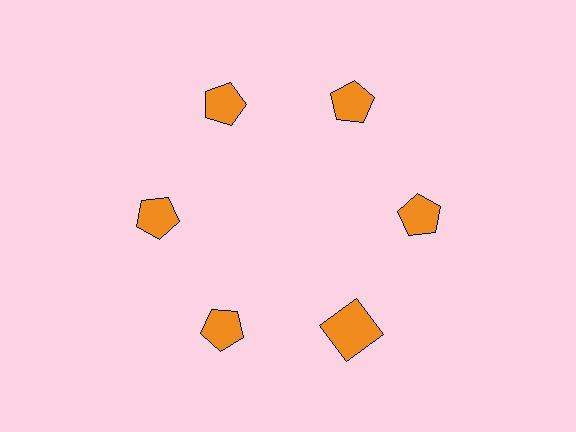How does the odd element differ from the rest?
It has a different shape: square instead of pentagon.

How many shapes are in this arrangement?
There are 6 shapes arranged in a ring pattern.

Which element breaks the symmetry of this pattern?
The orange square at roughly the 5 o'clock position breaks the symmetry. All other shapes are orange pentagons.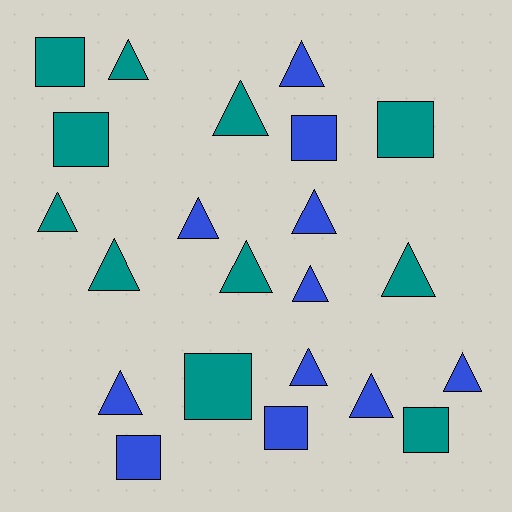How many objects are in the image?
There are 22 objects.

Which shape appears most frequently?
Triangle, with 14 objects.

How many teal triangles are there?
There are 6 teal triangles.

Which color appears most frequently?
Blue, with 11 objects.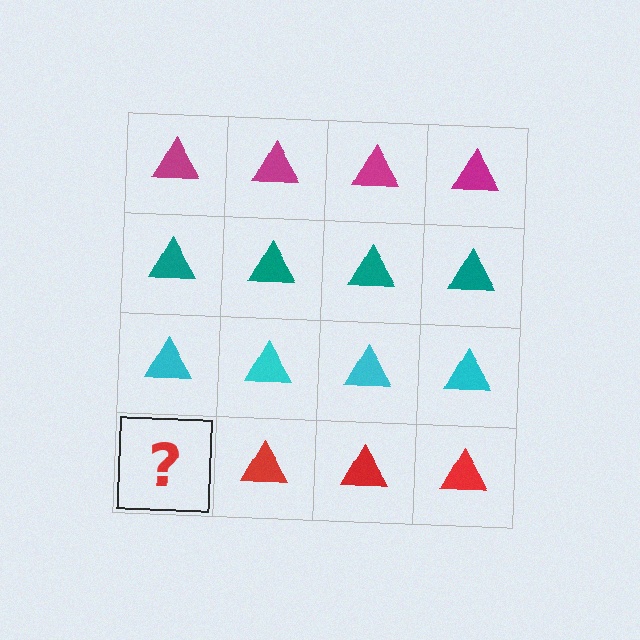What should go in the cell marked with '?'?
The missing cell should contain a red triangle.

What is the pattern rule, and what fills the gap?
The rule is that each row has a consistent color. The gap should be filled with a red triangle.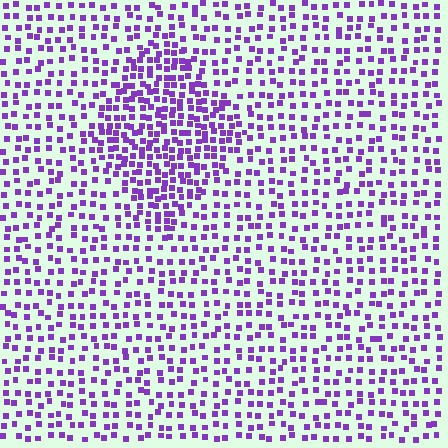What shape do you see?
I see a diamond.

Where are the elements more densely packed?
The elements are more densely packed inside the diamond boundary.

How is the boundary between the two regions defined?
The boundary is defined by a change in element density (approximately 1.9x ratio). All elements are the same color, size, and shape.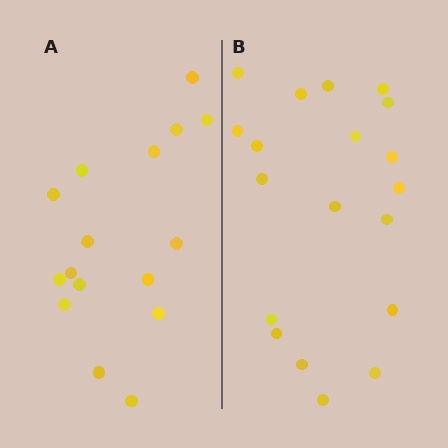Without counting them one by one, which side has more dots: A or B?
Region B (the right region) has more dots.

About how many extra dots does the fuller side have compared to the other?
Region B has just a few more — roughly 2 or 3 more dots than region A.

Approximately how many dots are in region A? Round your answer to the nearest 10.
About 20 dots. (The exact count is 16, which rounds to 20.)